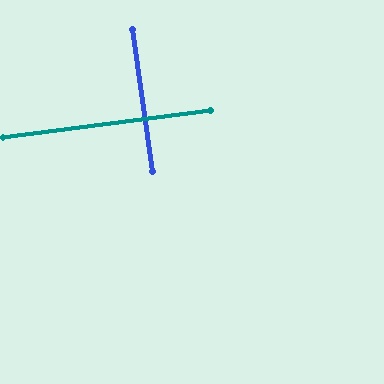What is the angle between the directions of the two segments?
Approximately 89 degrees.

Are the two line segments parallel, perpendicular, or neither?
Perpendicular — they meet at approximately 89°.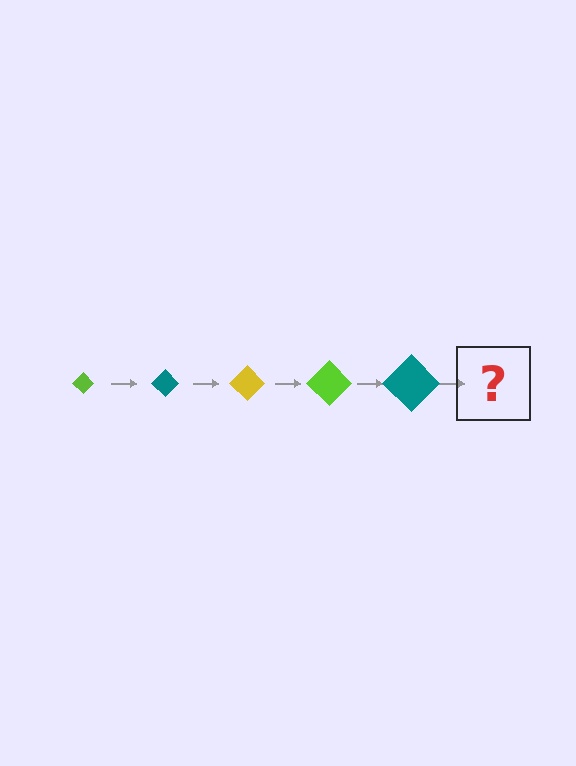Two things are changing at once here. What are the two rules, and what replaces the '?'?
The two rules are that the diamond grows larger each step and the color cycles through lime, teal, and yellow. The '?' should be a yellow diamond, larger than the previous one.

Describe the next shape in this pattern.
It should be a yellow diamond, larger than the previous one.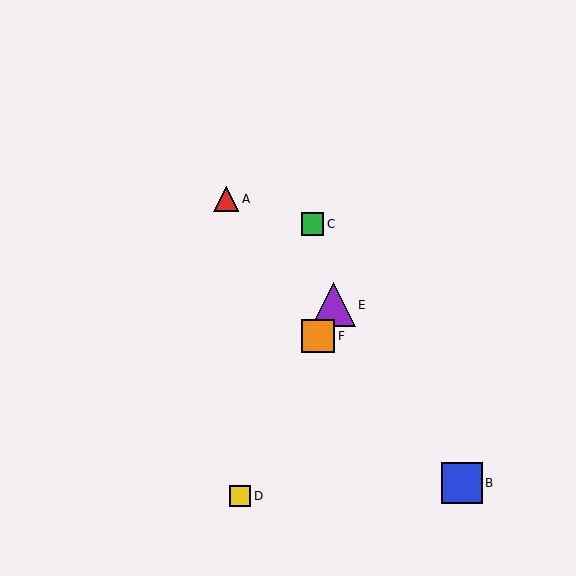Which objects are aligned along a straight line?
Objects D, E, F are aligned along a straight line.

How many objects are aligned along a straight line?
3 objects (D, E, F) are aligned along a straight line.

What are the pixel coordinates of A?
Object A is at (226, 199).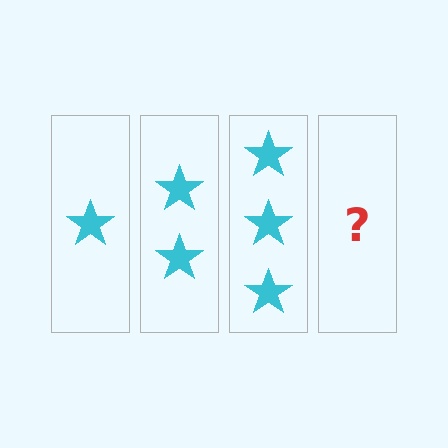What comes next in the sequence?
The next element should be 4 stars.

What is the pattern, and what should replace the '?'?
The pattern is that each step adds one more star. The '?' should be 4 stars.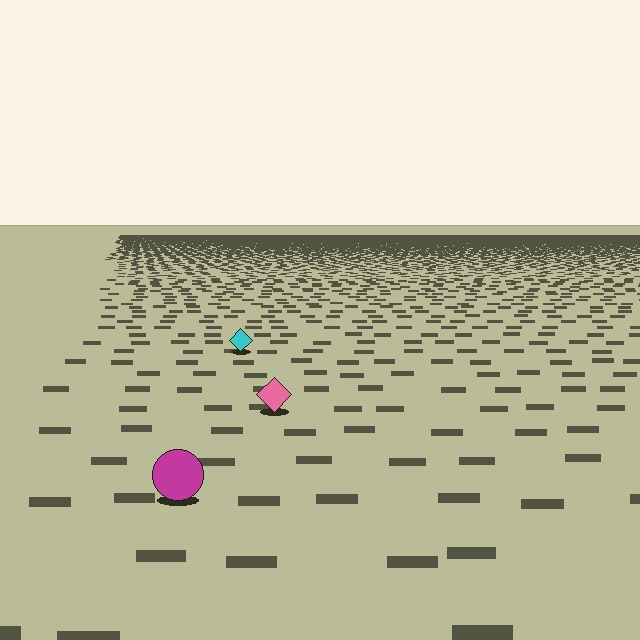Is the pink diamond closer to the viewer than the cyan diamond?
Yes. The pink diamond is closer — you can tell from the texture gradient: the ground texture is coarser near it.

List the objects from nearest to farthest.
From nearest to farthest: the magenta circle, the pink diamond, the cyan diamond.